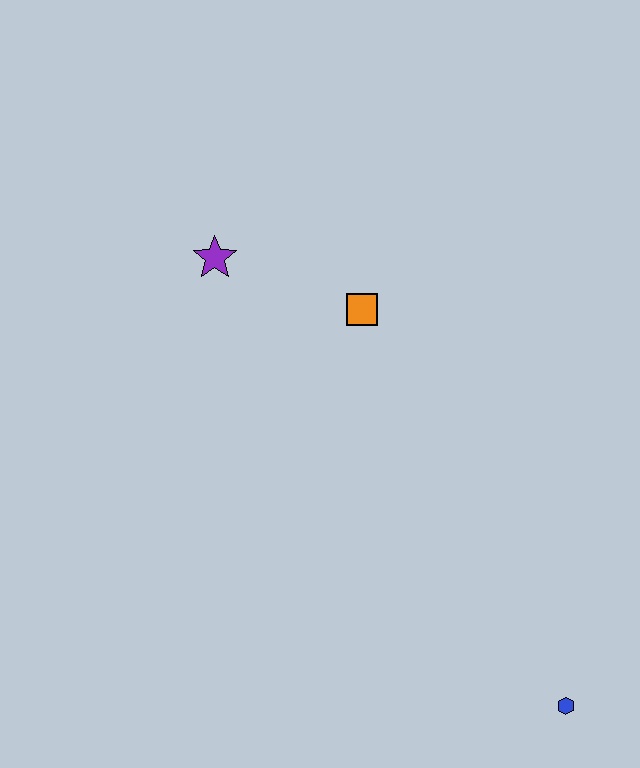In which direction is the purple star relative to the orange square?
The purple star is to the left of the orange square.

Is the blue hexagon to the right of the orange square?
Yes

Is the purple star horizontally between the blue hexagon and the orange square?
No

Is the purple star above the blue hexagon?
Yes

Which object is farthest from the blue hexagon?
The purple star is farthest from the blue hexagon.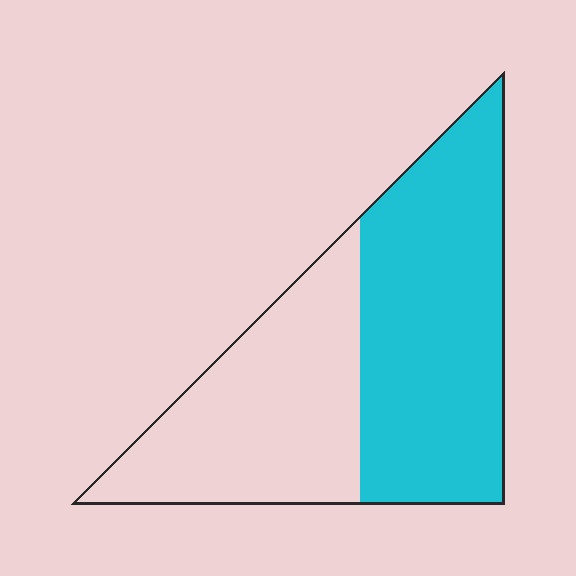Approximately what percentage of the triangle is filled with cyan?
Approximately 55%.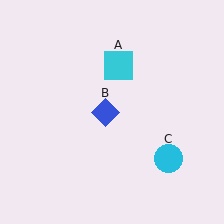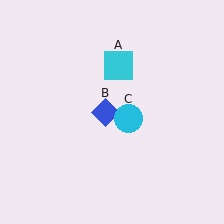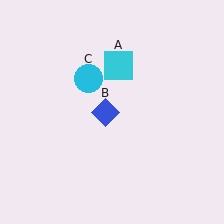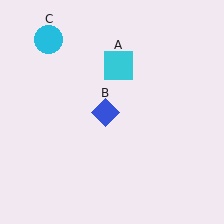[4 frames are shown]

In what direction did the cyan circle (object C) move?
The cyan circle (object C) moved up and to the left.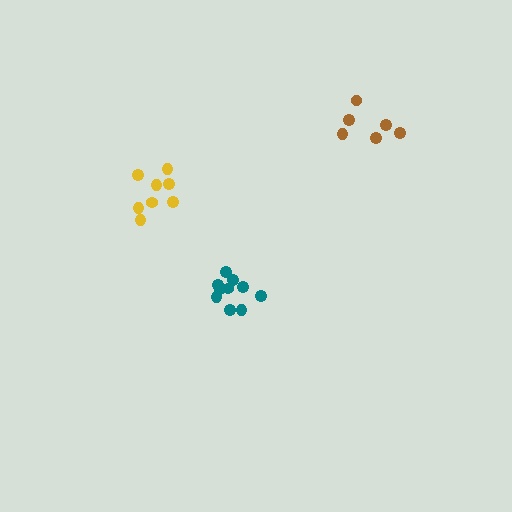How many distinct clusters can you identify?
There are 3 distinct clusters.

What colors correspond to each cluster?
The clusters are colored: brown, teal, yellow.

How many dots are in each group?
Group 1: 6 dots, Group 2: 10 dots, Group 3: 8 dots (24 total).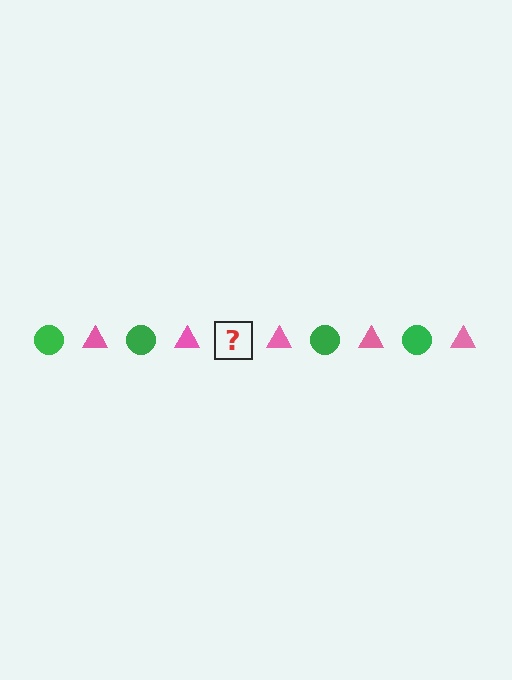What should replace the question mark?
The question mark should be replaced with a green circle.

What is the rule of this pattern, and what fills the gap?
The rule is that the pattern alternates between green circle and pink triangle. The gap should be filled with a green circle.